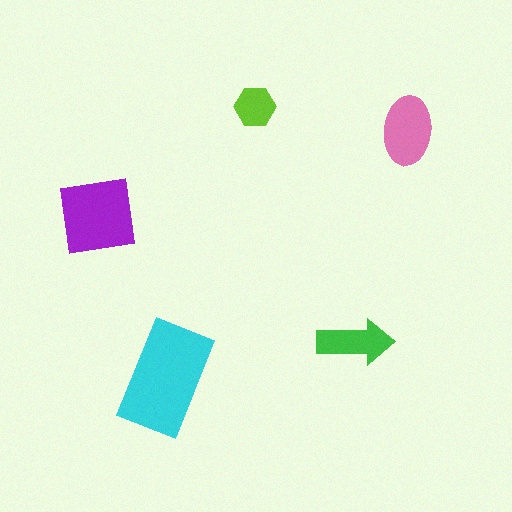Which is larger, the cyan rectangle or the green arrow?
The cyan rectangle.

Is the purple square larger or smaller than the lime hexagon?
Larger.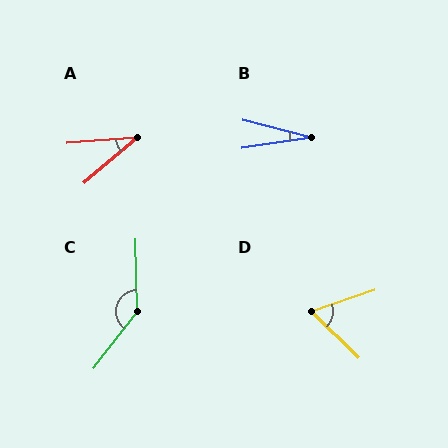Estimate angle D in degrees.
Approximately 63 degrees.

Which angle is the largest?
C, at approximately 141 degrees.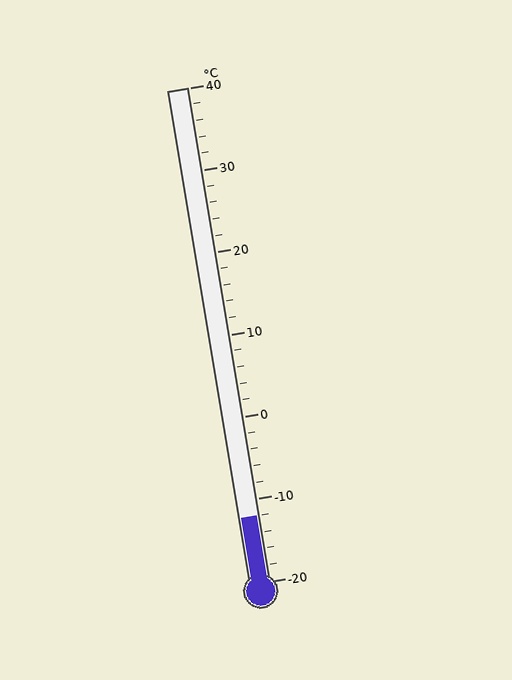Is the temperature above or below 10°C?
The temperature is below 10°C.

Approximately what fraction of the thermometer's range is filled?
The thermometer is filled to approximately 15% of its range.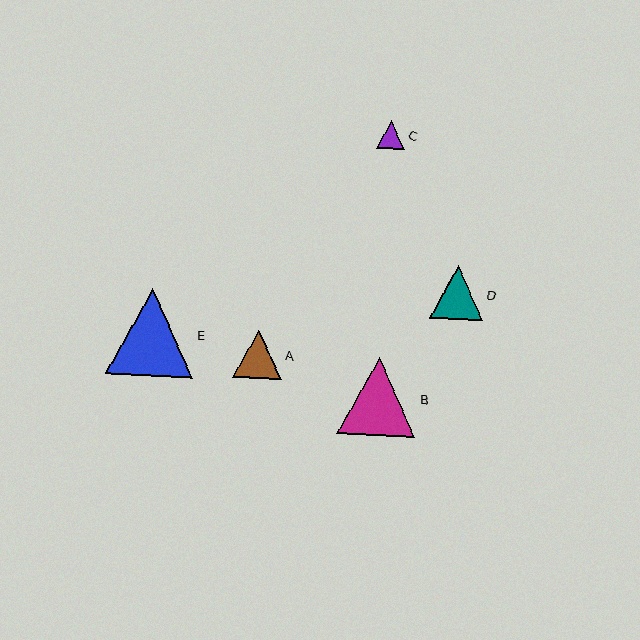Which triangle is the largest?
Triangle E is the largest with a size of approximately 87 pixels.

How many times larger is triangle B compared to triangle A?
Triangle B is approximately 1.6 times the size of triangle A.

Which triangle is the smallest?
Triangle C is the smallest with a size of approximately 28 pixels.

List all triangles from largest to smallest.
From largest to smallest: E, B, D, A, C.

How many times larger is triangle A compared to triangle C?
Triangle A is approximately 1.7 times the size of triangle C.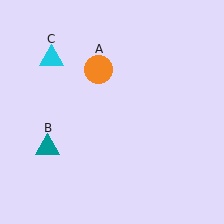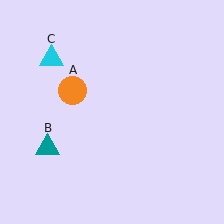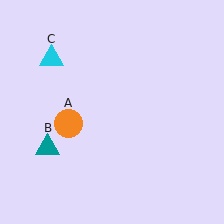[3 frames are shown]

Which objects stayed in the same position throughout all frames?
Teal triangle (object B) and cyan triangle (object C) remained stationary.